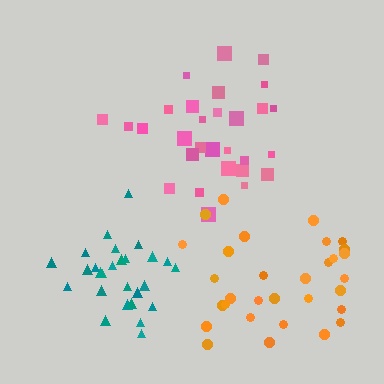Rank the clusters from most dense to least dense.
teal, pink, orange.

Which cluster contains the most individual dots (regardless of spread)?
Orange (31).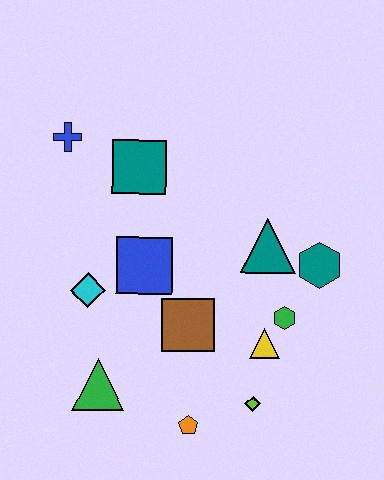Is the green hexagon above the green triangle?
Yes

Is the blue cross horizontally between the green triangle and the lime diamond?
No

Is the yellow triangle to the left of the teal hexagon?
Yes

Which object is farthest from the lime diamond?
The blue cross is farthest from the lime diamond.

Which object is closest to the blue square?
The cyan diamond is closest to the blue square.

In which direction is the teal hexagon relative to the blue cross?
The teal hexagon is to the right of the blue cross.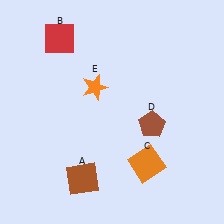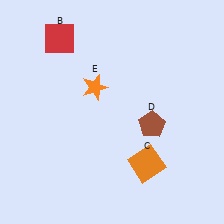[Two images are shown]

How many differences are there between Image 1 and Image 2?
There is 1 difference between the two images.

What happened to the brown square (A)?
The brown square (A) was removed in Image 2. It was in the bottom-left area of Image 1.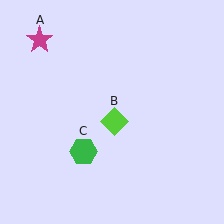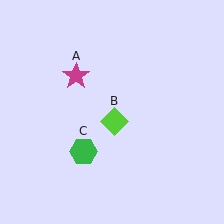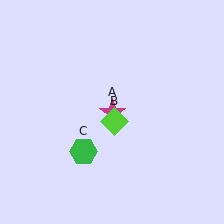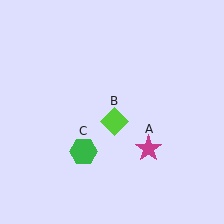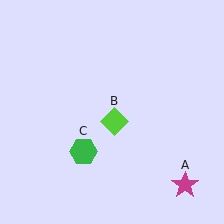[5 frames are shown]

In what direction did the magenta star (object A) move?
The magenta star (object A) moved down and to the right.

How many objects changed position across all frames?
1 object changed position: magenta star (object A).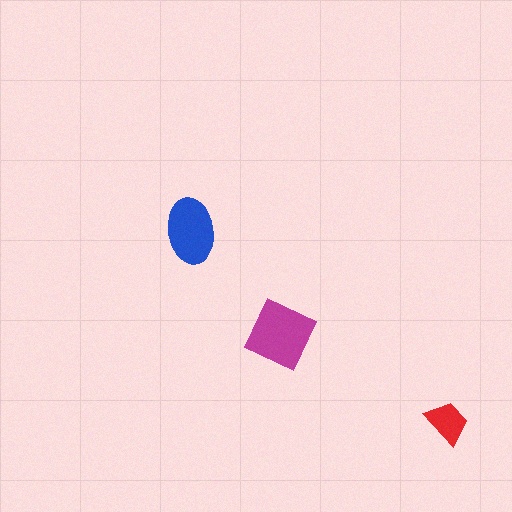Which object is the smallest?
The red trapezoid.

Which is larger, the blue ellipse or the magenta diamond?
The magenta diamond.